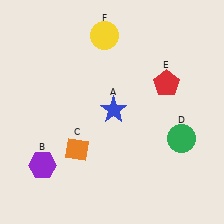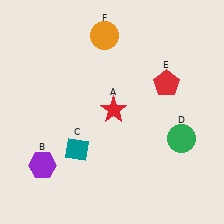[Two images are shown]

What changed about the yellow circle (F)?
In Image 1, F is yellow. In Image 2, it changed to orange.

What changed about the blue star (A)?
In Image 1, A is blue. In Image 2, it changed to red.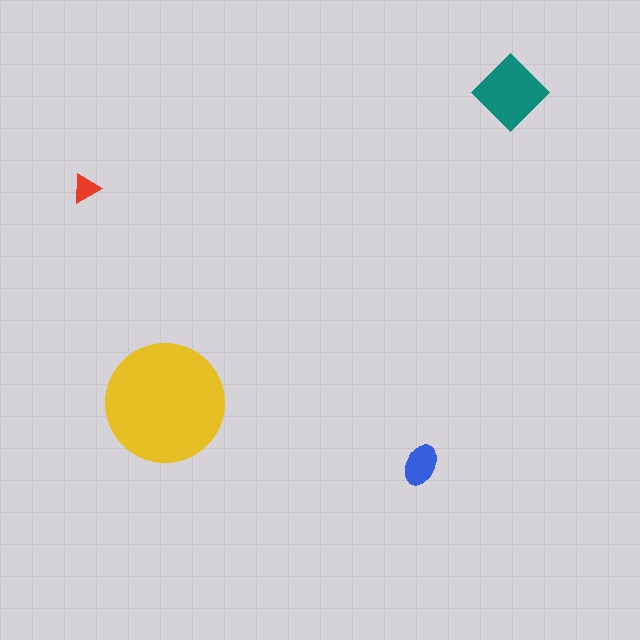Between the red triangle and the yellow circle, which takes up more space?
The yellow circle.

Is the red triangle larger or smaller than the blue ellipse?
Smaller.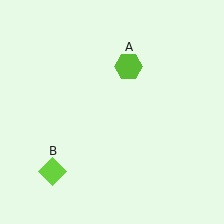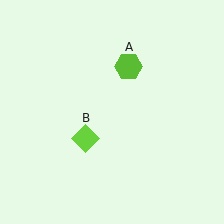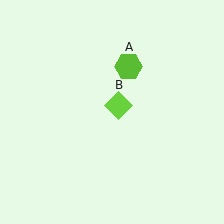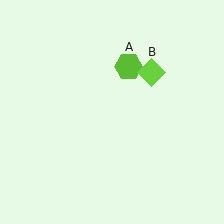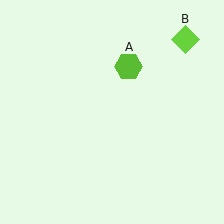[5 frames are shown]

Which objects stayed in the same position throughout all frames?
Lime hexagon (object A) remained stationary.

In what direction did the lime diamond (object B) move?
The lime diamond (object B) moved up and to the right.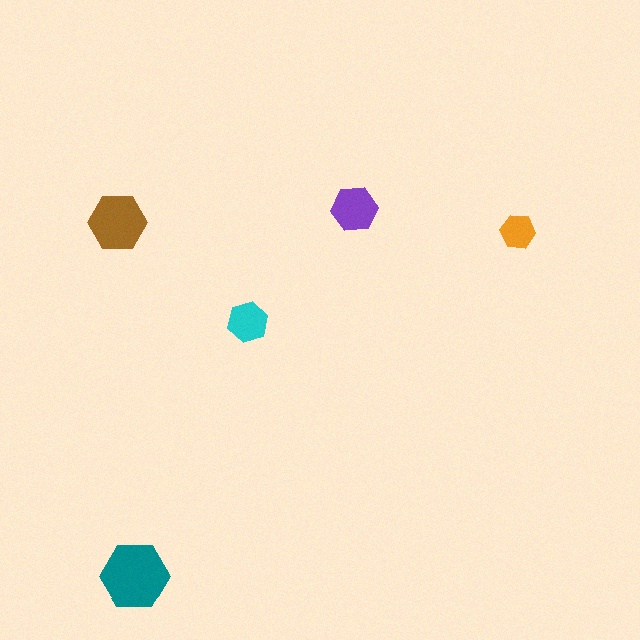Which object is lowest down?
The teal hexagon is bottommost.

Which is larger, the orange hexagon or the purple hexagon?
The purple one.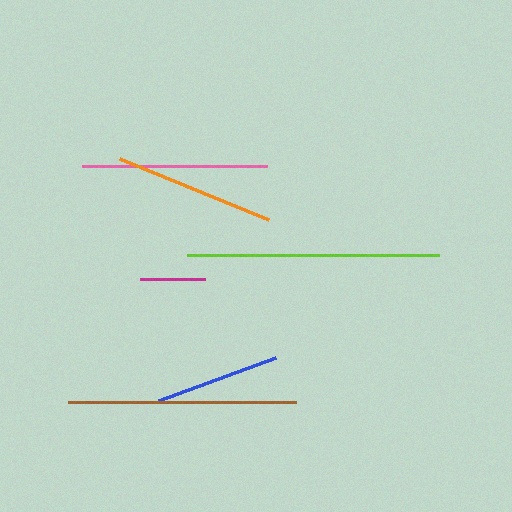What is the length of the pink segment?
The pink segment is approximately 185 pixels long.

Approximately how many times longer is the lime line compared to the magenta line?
The lime line is approximately 3.9 times the length of the magenta line.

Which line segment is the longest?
The lime line is the longest at approximately 252 pixels.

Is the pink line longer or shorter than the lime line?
The lime line is longer than the pink line.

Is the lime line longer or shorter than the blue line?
The lime line is longer than the blue line.